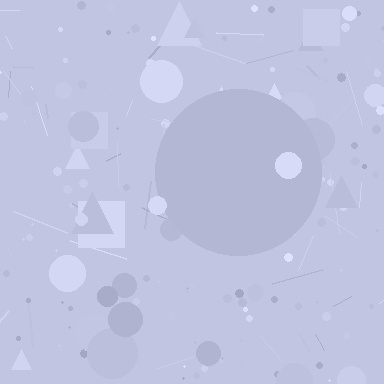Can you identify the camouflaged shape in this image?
The camouflaged shape is a circle.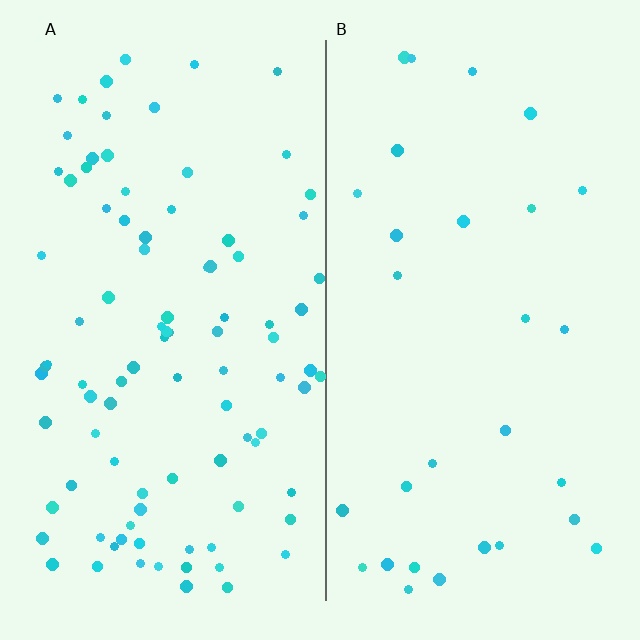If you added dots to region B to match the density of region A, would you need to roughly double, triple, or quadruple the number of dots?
Approximately triple.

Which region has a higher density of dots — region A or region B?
A (the left).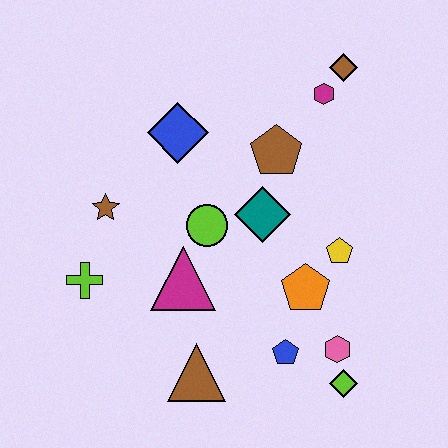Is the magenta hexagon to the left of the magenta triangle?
No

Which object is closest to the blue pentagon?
The pink hexagon is closest to the blue pentagon.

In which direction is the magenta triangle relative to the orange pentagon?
The magenta triangle is to the left of the orange pentagon.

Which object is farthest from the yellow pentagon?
The lime cross is farthest from the yellow pentagon.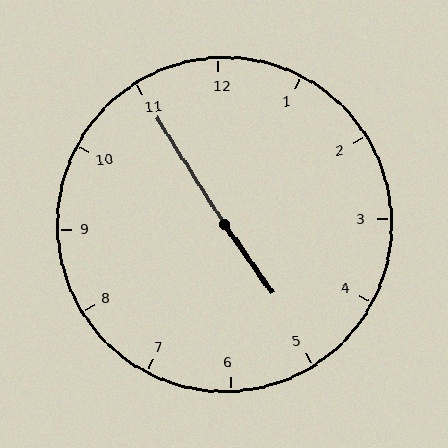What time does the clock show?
4:55.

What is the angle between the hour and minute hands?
Approximately 178 degrees.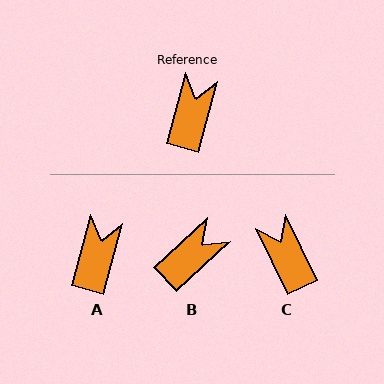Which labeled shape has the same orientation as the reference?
A.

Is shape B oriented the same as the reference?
No, it is off by about 32 degrees.